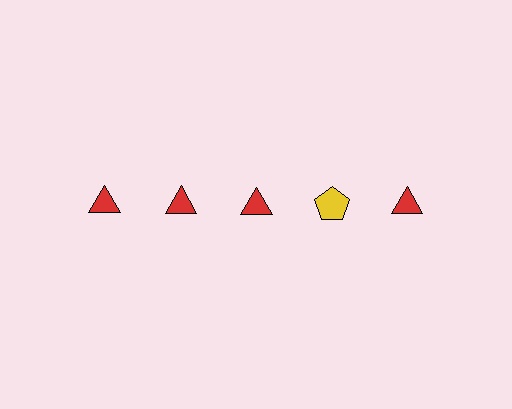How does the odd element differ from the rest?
It differs in both color (yellow instead of red) and shape (pentagon instead of triangle).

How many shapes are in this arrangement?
There are 5 shapes arranged in a grid pattern.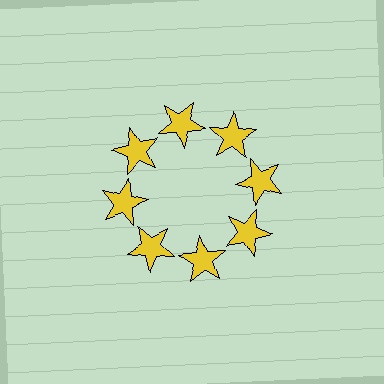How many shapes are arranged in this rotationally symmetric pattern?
There are 8 shapes, arranged in 8 groups of 1.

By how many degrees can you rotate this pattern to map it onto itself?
The pattern maps onto itself every 45 degrees of rotation.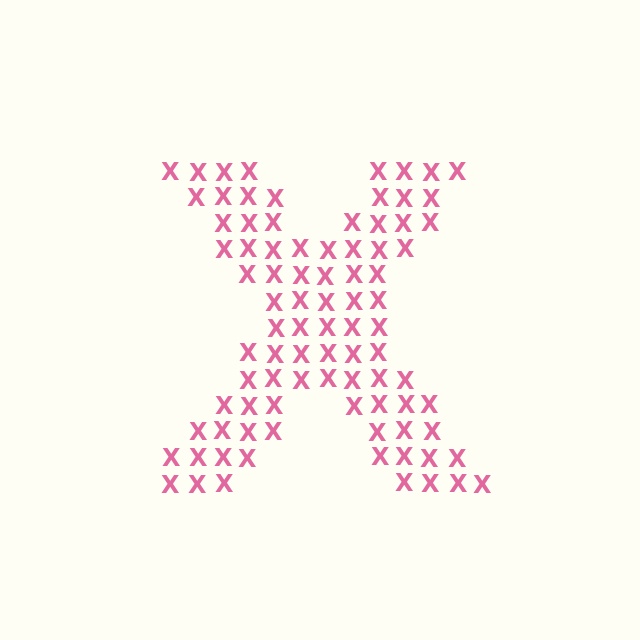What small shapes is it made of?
It is made of small letter X's.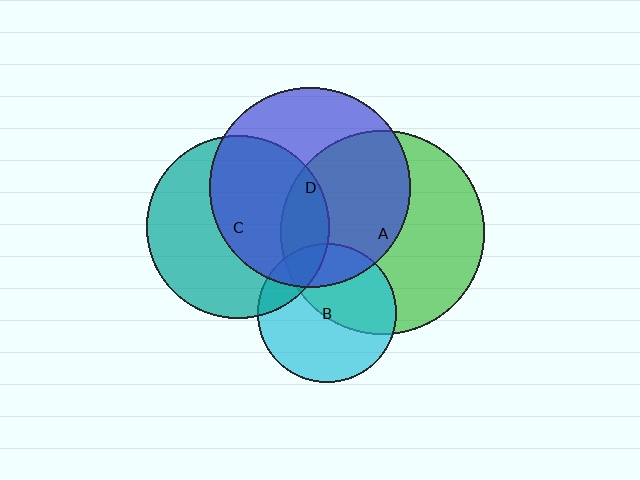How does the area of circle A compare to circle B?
Approximately 2.2 times.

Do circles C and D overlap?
Yes.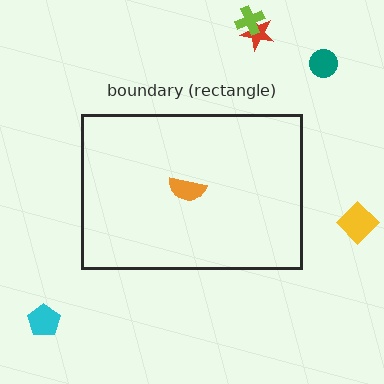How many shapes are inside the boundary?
1 inside, 5 outside.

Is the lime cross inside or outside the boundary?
Outside.